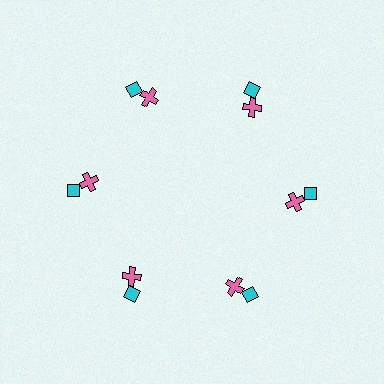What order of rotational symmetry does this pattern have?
This pattern has 6-fold rotational symmetry.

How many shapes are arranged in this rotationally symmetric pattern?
There are 12 shapes, arranged in 6 groups of 2.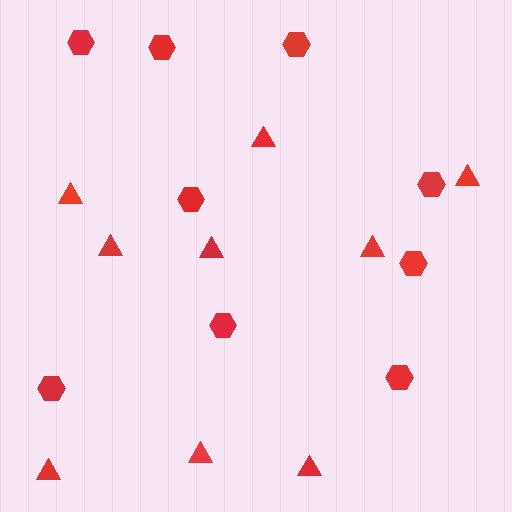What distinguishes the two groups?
There are 2 groups: one group of triangles (9) and one group of hexagons (9).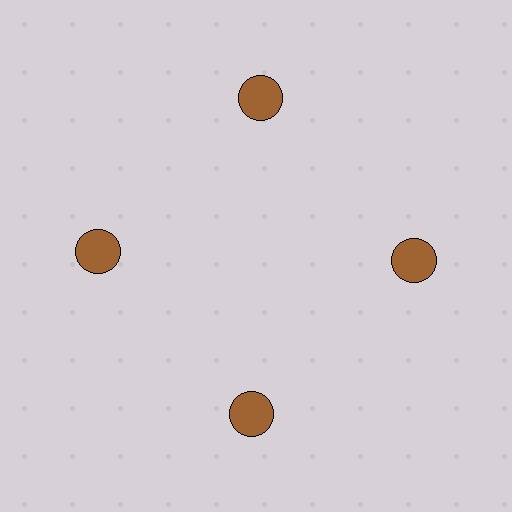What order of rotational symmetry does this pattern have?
This pattern has 4-fold rotational symmetry.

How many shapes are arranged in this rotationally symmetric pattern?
There are 4 shapes, arranged in 4 groups of 1.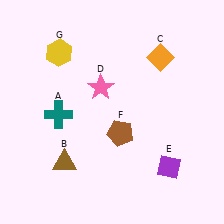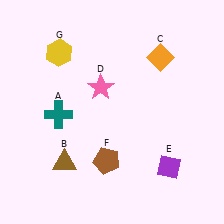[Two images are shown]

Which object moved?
The brown pentagon (F) moved down.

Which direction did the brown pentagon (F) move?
The brown pentagon (F) moved down.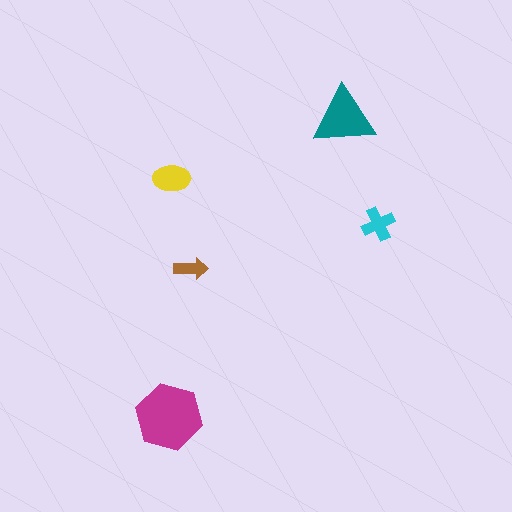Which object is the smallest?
The brown arrow.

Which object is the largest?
The magenta hexagon.